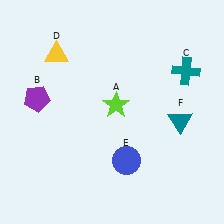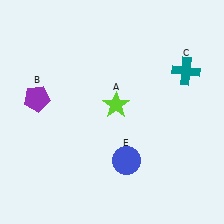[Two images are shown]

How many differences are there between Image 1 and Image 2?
There are 2 differences between the two images.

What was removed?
The yellow triangle (D), the teal triangle (F) were removed in Image 2.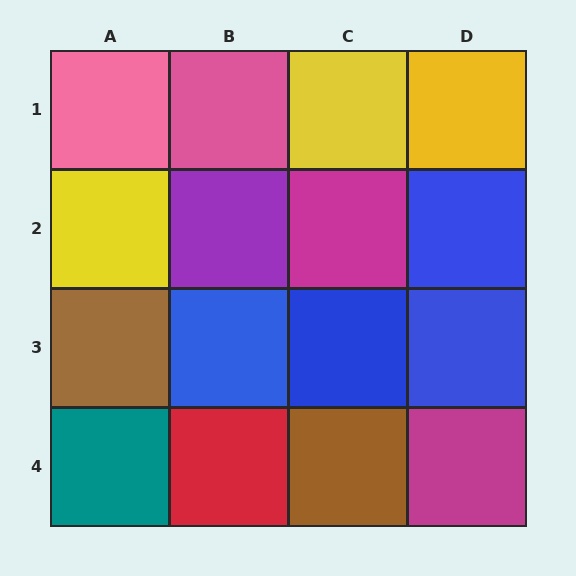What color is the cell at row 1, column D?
Yellow.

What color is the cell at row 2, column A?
Yellow.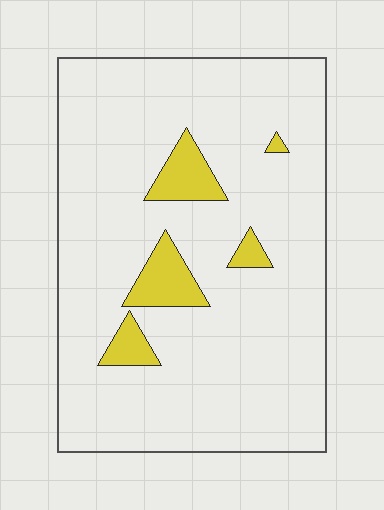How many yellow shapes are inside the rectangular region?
5.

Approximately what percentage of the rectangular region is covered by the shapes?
Approximately 10%.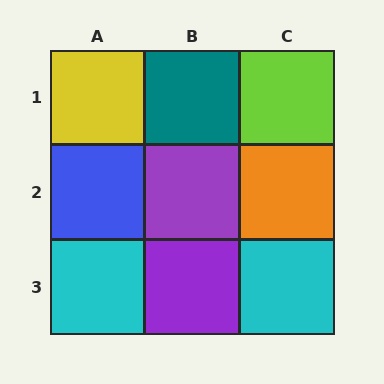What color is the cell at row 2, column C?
Orange.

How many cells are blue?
1 cell is blue.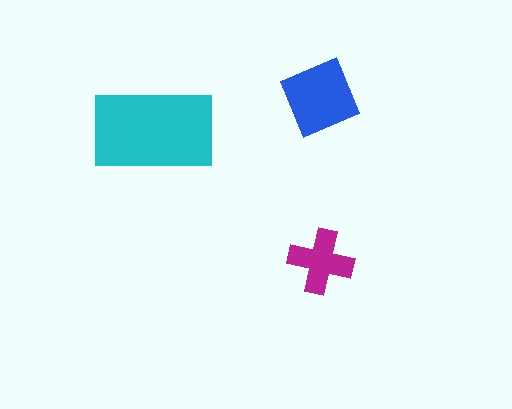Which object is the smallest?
The magenta cross.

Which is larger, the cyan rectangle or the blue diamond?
The cyan rectangle.